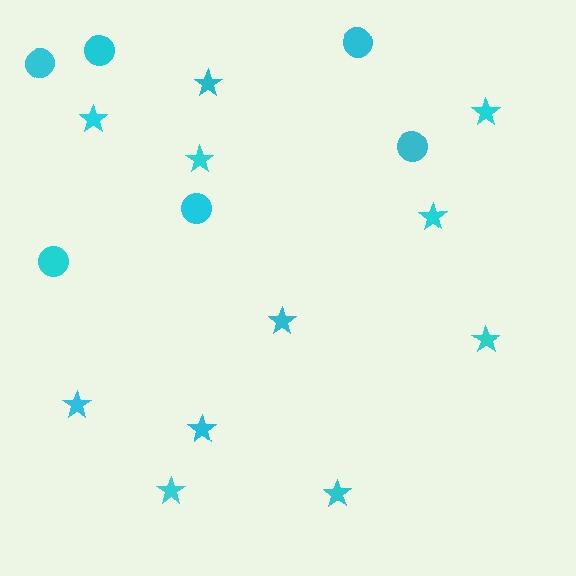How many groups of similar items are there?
There are 2 groups: one group of circles (6) and one group of stars (11).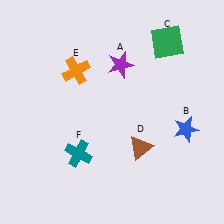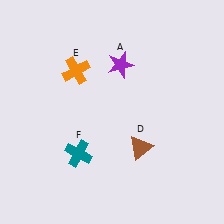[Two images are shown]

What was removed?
The green square (C), the blue star (B) were removed in Image 2.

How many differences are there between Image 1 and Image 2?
There are 2 differences between the two images.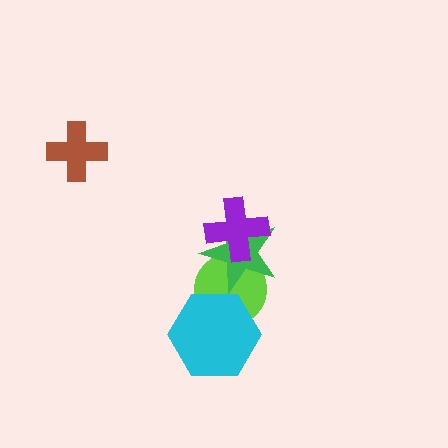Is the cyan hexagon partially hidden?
No, no other shape covers it.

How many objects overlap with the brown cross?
0 objects overlap with the brown cross.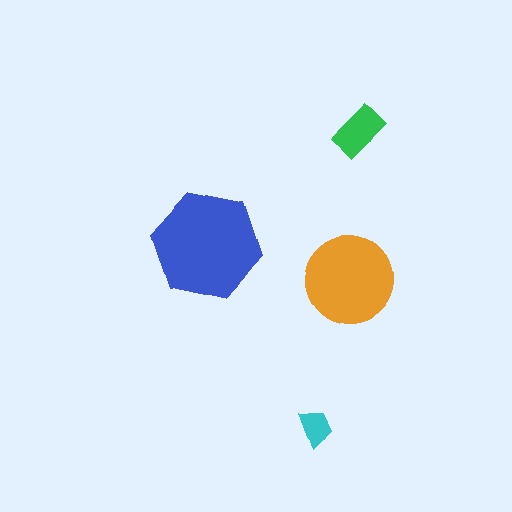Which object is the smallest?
The cyan trapezoid.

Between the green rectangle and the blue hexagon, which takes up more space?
The blue hexagon.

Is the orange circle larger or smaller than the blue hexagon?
Smaller.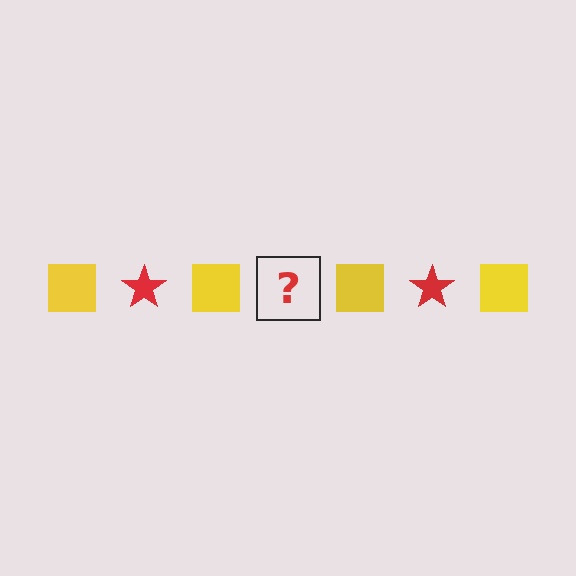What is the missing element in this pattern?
The missing element is a red star.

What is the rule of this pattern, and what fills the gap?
The rule is that the pattern alternates between yellow square and red star. The gap should be filled with a red star.